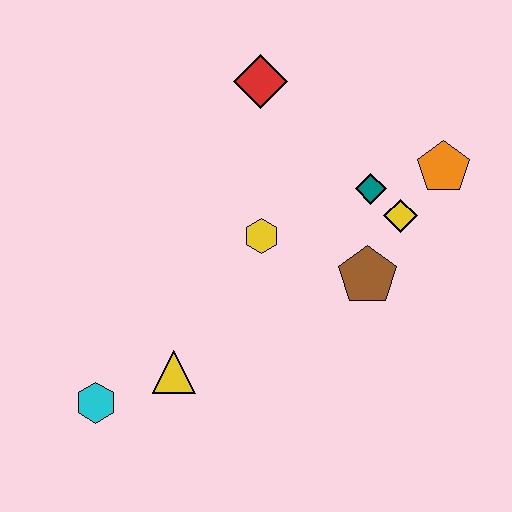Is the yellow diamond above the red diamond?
No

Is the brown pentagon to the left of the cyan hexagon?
No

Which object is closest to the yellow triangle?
The cyan hexagon is closest to the yellow triangle.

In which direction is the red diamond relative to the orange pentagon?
The red diamond is to the left of the orange pentagon.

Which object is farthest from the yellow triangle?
The orange pentagon is farthest from the yellow triangle.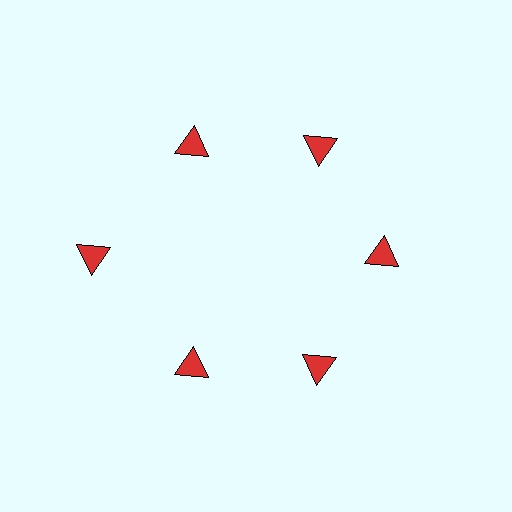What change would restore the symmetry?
The symmetry would be restored by moving it inward, back onto the ring so that all 6 triangles sit at equal angles and equal distance from the center.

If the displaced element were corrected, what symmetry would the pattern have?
It would have 6-fold rotational symmetry — the pattern would map onto itself every 60 degrees.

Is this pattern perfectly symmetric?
No. The 6 red triangles are arranged in a ring, but one element near the 9 o'clock position is pushed outward from the center, breaking the 6-fold rotational symmetry.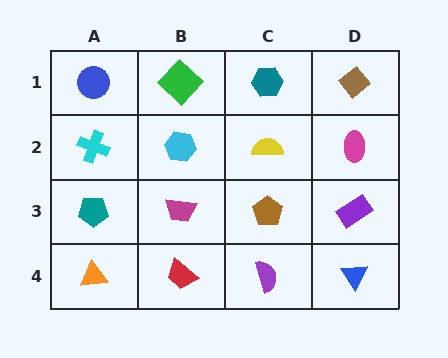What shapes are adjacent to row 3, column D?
A magenta ellipse (row 2, column D), a blue triangle (row 4, column D), a brown pentagon (row 3, column C).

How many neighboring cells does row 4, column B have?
3.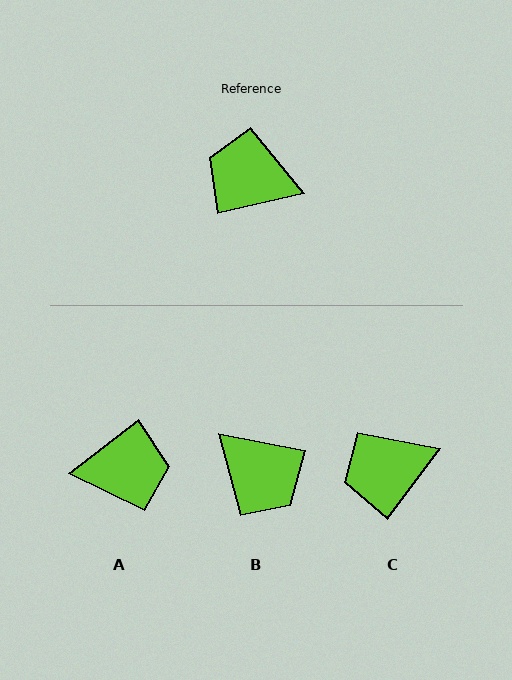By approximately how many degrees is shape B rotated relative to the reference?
Approximately 156 degrees counter-clockwise.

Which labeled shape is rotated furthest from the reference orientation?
B, about 156 degrees away.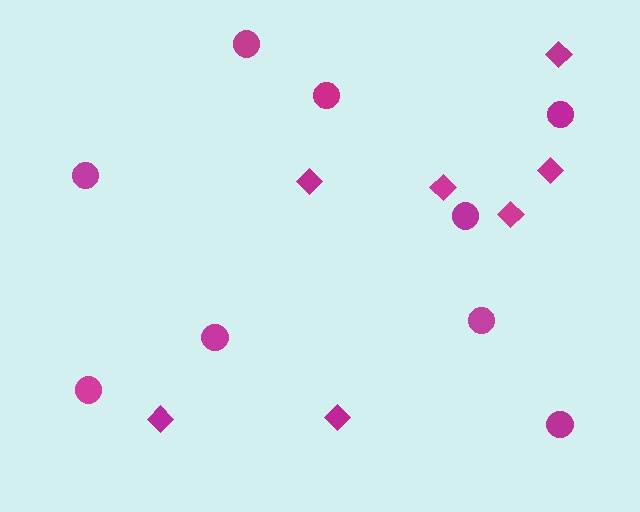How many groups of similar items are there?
There are 2 groups: one group of circles (9) and one group of diamonds (7).